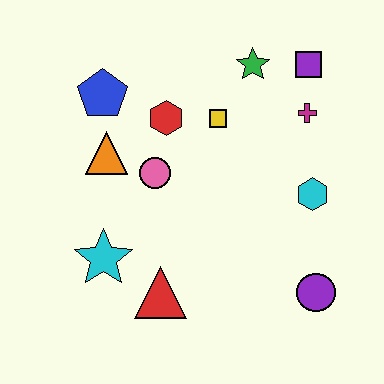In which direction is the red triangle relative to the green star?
The red triangle is below the green star.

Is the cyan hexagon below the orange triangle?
Yes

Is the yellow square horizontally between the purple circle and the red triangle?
Yes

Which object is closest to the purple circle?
The cyan hexagon is closest to the purple circle.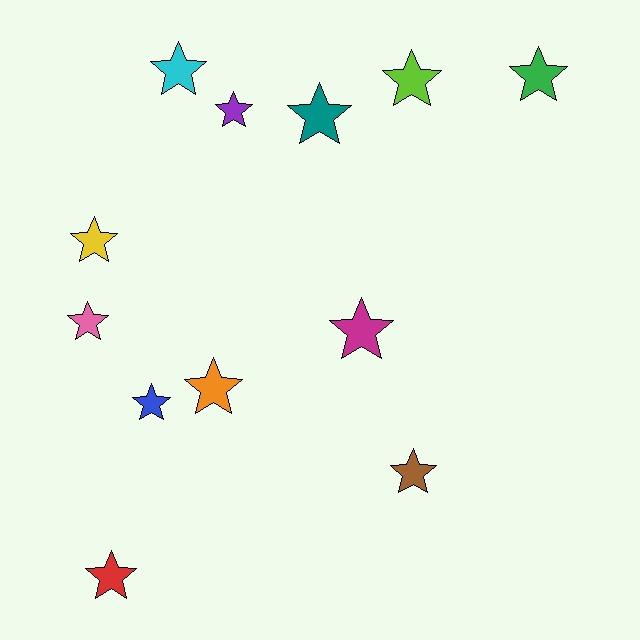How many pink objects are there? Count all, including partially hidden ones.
There is 1 pink object.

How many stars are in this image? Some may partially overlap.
There are 12 stars.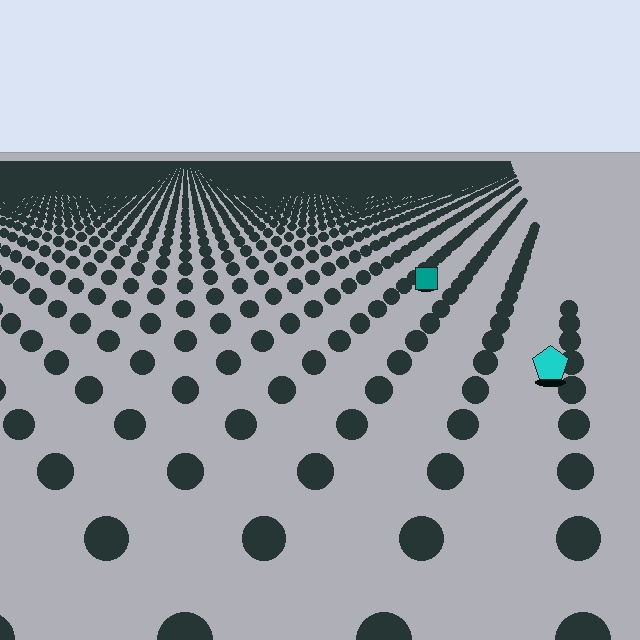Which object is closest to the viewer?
The cyan pentagon is closest. The texture marks near it are larger and more spread out.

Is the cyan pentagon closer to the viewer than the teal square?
Yes. The cyan pentagon is closer — you can tell from the texture gradient: the ground texture is coarser near it.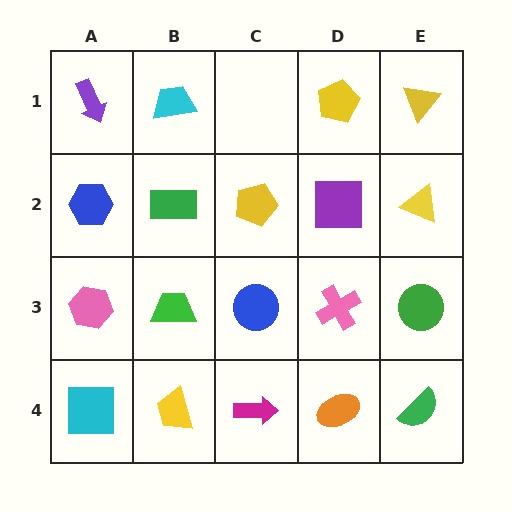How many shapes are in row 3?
5 shapes.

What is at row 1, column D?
A yellow pentagon.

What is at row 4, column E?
A green semicircle.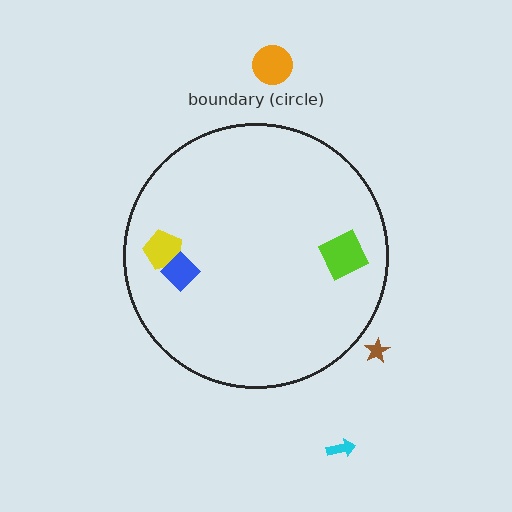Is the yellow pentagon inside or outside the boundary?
Inside.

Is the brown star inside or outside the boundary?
Outside.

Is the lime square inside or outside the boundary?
Inside.